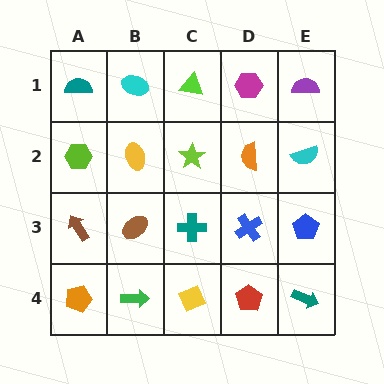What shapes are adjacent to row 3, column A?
A lime hexagon (row 2, column A), an orange pentagon (row 4, column A), a brown ellipse (row 3, column B).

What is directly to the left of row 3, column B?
A brown arrow.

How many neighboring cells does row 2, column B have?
4.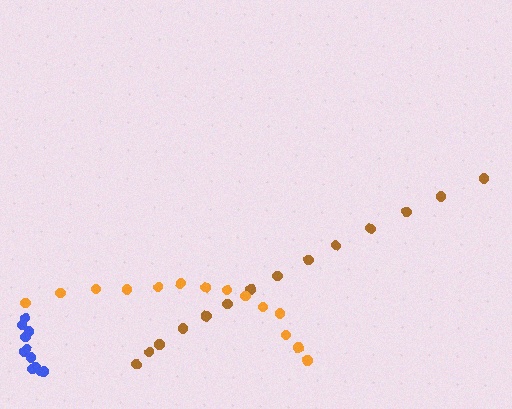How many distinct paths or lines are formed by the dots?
There are 3 distinct paths.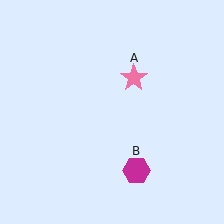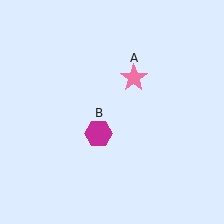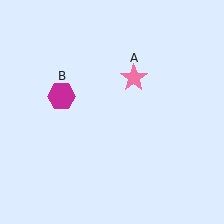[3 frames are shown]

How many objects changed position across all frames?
1 object changed position: magenta hexagon (object B).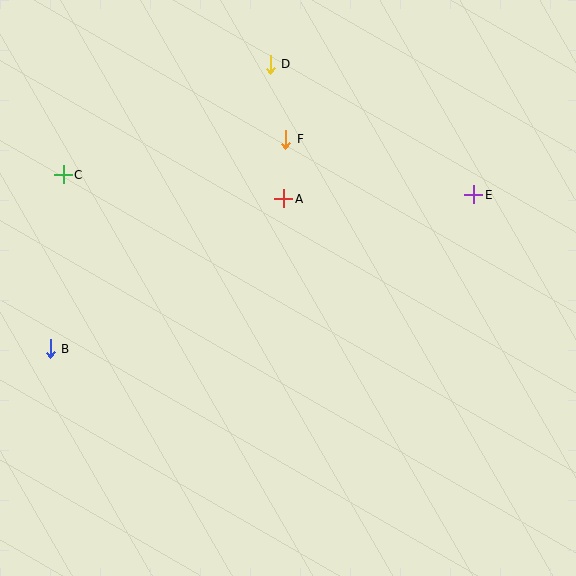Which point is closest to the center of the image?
Point A at (284, 199) is closest to the center.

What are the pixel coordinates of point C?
Point C is at (63, 175).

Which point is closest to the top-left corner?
Point C is closest to the top-left corner.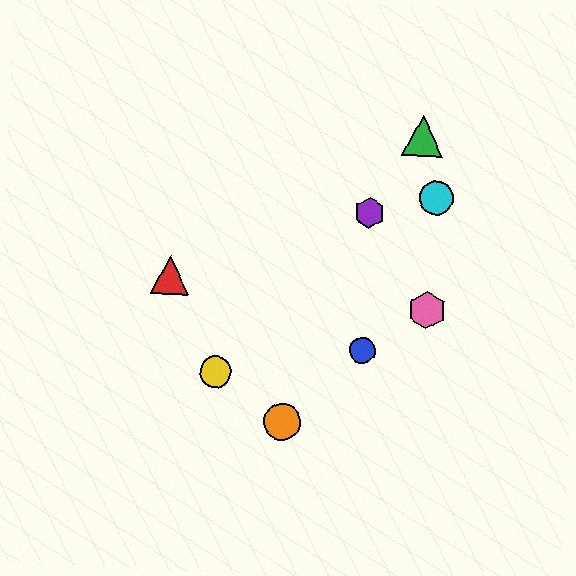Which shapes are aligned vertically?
The blue circle, the purple hexagon are aligned vertically.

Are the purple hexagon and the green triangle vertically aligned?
No, the purple hexagon is at x≈369 and the green triangle is at x≈423.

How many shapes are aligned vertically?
2 shapes (the blue circle, the purple hexagon) are aligned vertically.